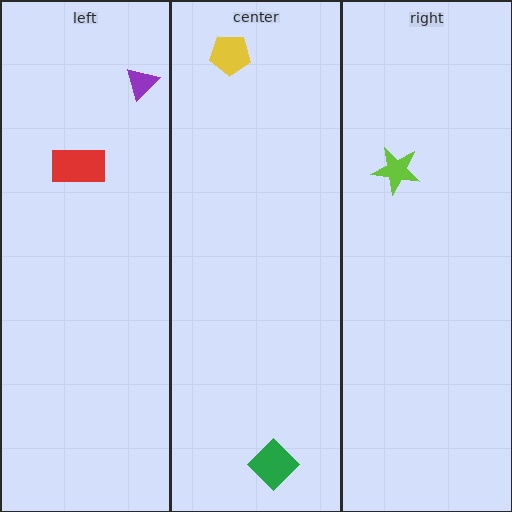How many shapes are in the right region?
1.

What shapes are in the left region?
The purple triangle, the red rectangle.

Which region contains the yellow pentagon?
The center region.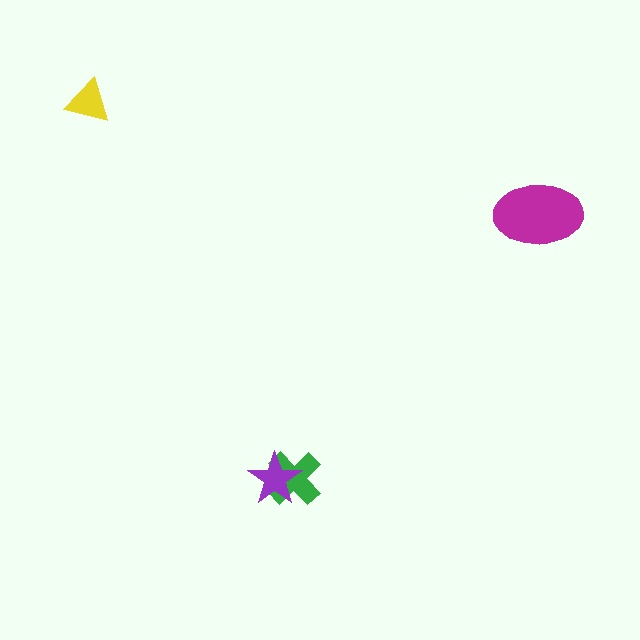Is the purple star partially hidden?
No, no other shape covers it.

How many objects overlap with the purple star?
1 object overlaps with the purple star.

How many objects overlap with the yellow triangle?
0 objects overlap with the yellow triangle.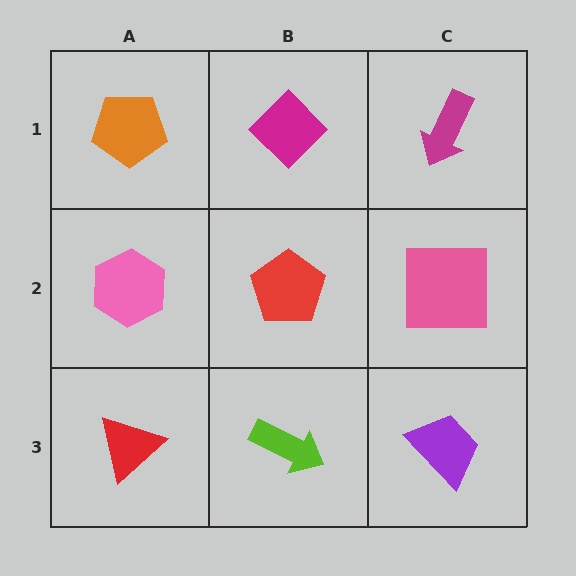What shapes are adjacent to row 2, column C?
A magenta arrow (row 1, column C), a purple trapezoid (row 3, column C), a red pentagon (row 2, column B).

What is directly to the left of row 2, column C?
A red pentagon.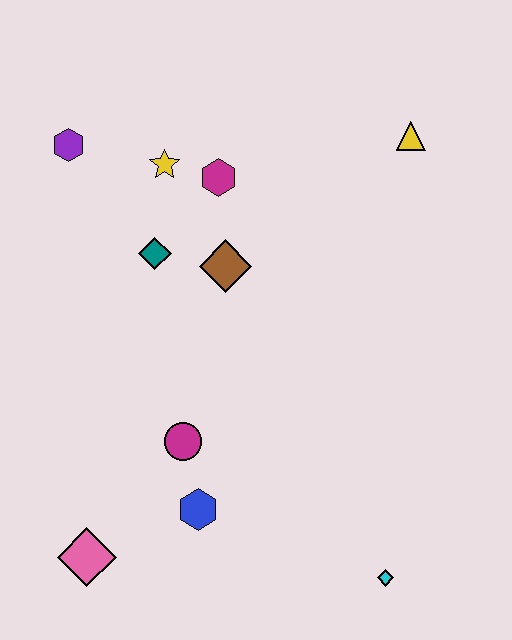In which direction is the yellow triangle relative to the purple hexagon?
The yellow triangle is to the right of the purple hexagon.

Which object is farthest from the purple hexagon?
The cyan diamond is farthest from the purple hexagon.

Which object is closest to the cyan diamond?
The blue hexagon is closest to the cyan diamond.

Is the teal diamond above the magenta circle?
Yes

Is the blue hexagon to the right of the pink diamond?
Yes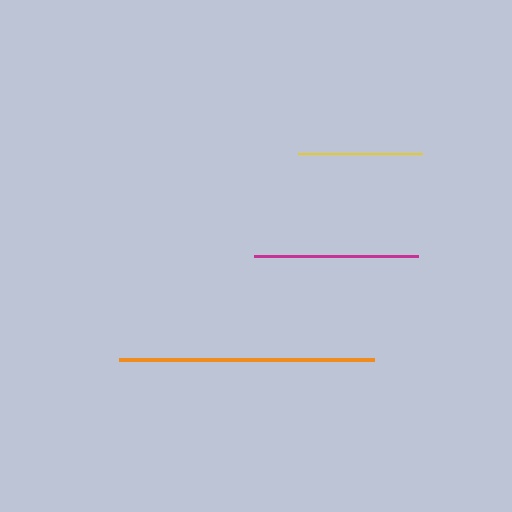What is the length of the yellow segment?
The yellow segment is approximately 124 pixels long.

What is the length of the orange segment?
The orange segment is approximately 255 pixels long.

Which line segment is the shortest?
The yellow line is the shortest at approximately 124 pixels.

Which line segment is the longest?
The orange line is the longest at approximately 255 pixels.